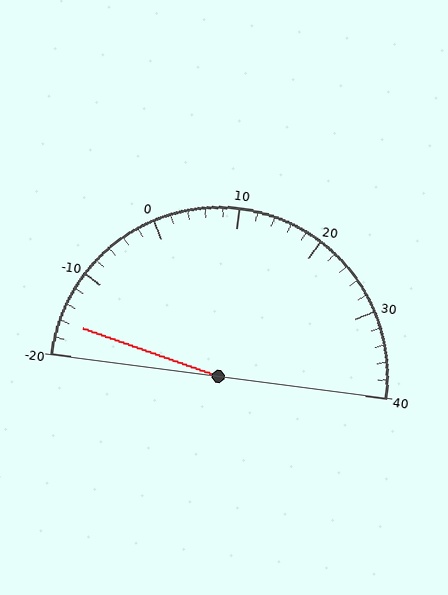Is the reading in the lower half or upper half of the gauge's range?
The reading is in the lower half of the range (-20 to 40).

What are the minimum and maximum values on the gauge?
The gauge ranges from -20 to 40.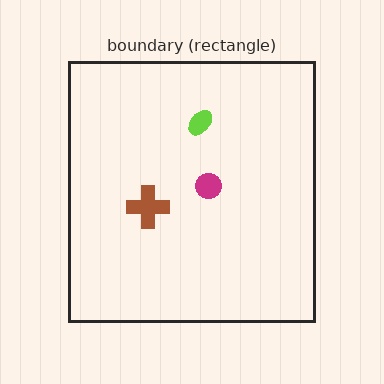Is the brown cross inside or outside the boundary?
Inside.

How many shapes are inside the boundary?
3 inside, 0 outside.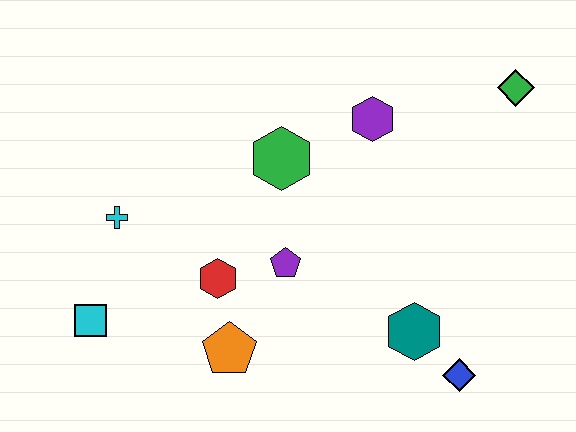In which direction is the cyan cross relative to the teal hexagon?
The cyan cross is to the left of the teal hexagon.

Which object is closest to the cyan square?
The cyan cross is closest to the cyan square.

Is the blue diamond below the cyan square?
Yes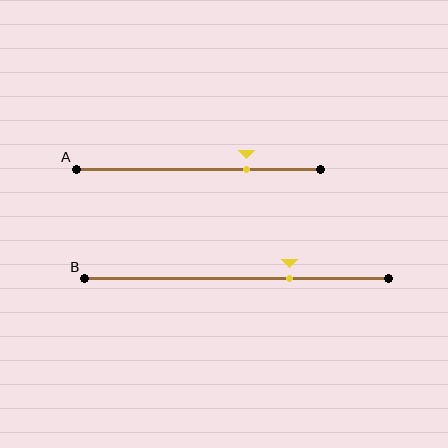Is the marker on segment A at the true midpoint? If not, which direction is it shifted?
No, the marker on segment A is shifted to the right by about 20% of the segment length.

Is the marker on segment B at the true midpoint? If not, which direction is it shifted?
No, the marker on segment B is shifted to the right by about 17% of the segment length.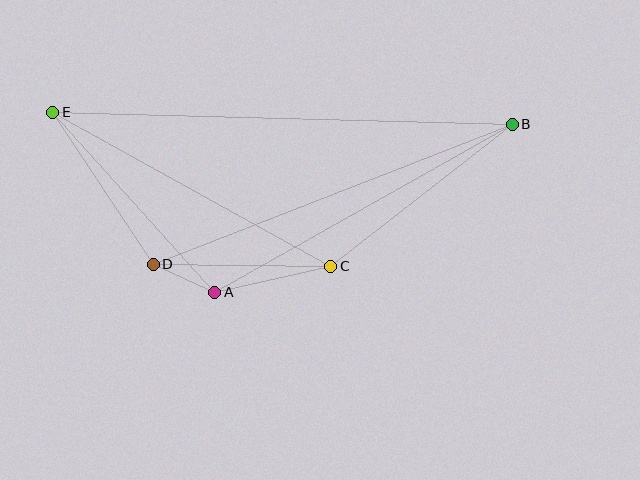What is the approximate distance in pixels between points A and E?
The distance between A and E is approximately 242 pixels.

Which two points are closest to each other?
Points A and D are closest to each other.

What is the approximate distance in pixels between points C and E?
The distance between C and E is approximately 318 pixels.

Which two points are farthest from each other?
Points B and E are farthest from each other.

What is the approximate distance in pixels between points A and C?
The distance between A and C is approximately 119 pixels.